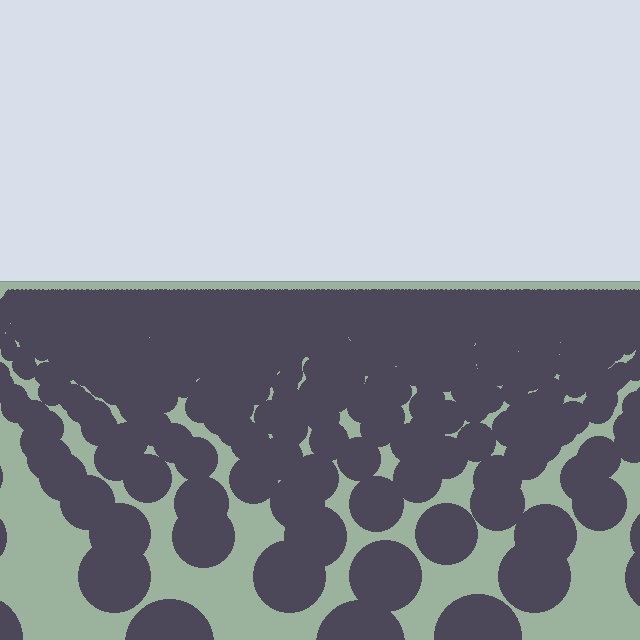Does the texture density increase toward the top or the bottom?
Density increases toward the top.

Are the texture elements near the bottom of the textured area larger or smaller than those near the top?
Larger. Near the bottom, elements are closer to the viewer and appear at a bigger on-screen size.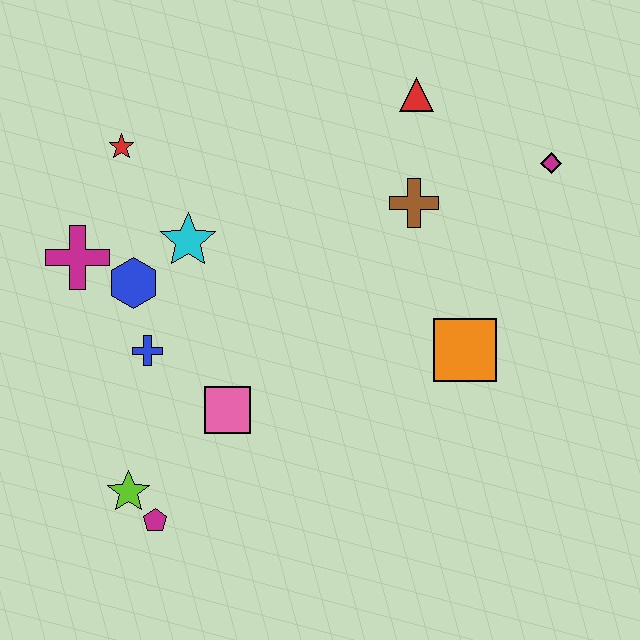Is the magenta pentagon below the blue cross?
Yes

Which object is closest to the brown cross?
The red triangle is closest to the brown cross.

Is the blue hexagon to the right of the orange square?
No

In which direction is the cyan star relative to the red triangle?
The cyan star is to the left of the red triangle.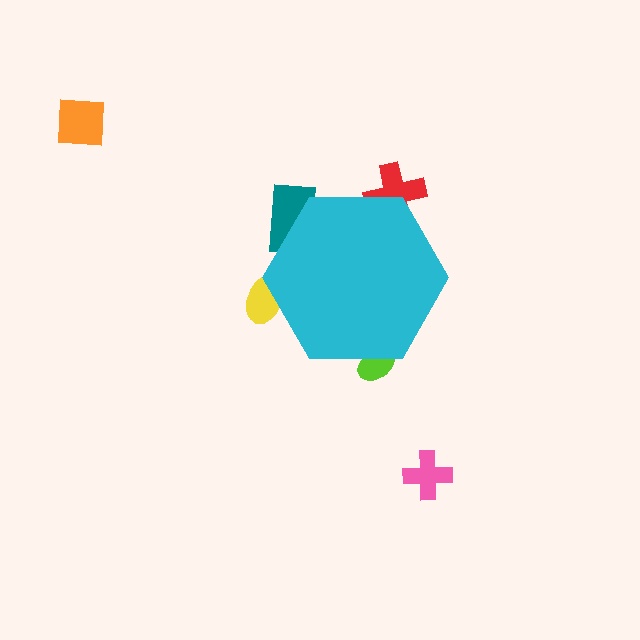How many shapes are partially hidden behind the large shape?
4 shapes are partially hidden.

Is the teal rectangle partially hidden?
Yes, the teal rectangle is partially hidden behind the cyan hexagon.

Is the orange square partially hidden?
No, the orange square is fully visible.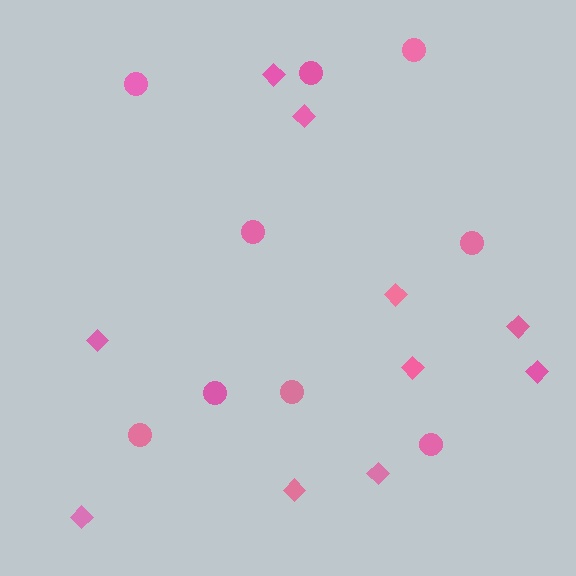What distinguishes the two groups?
There are 2 groups: one group of diamonds (10) and one group of circles (9).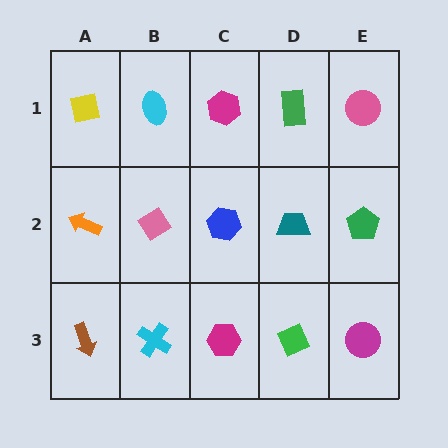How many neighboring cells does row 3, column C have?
3.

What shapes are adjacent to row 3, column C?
A blue hexagon (row 2, column C), a cyan cross (row 3, column B), a green diamond (row 3, column D).